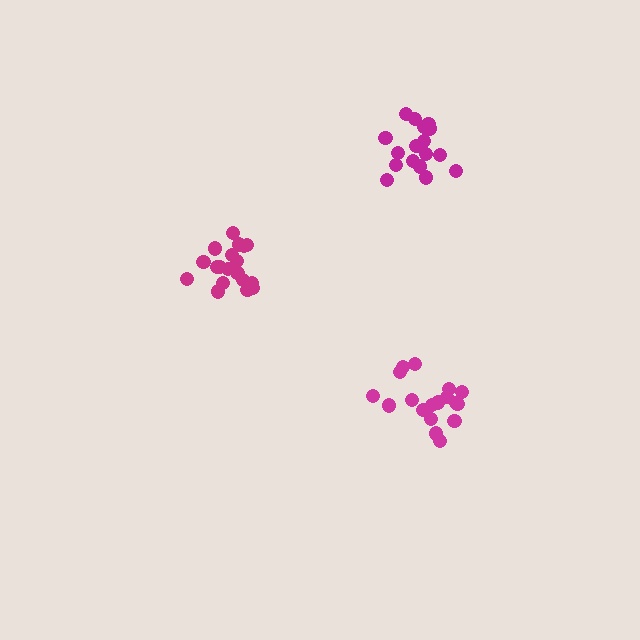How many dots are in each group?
Group 1: 19 dots, Group 2: 18 dots, Group 3: 17 dots (54 total).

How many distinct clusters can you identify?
There are 3 distinct clusters.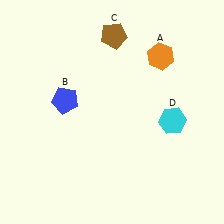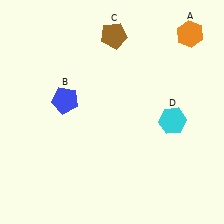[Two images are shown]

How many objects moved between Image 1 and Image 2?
1 object moved between the two images.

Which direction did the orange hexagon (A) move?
The orange hexagon (A) moved right.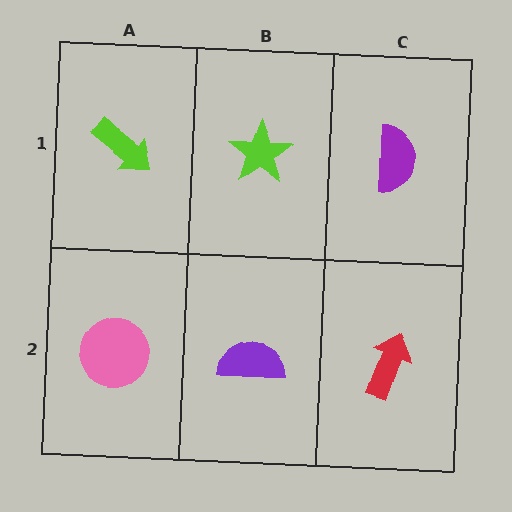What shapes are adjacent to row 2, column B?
A lime star (row 1, column B), a pink circle (row 2, column A), a red arrow (row 2, column C).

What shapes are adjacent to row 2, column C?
A purple semicircle (row 1, column C), a purple semicircle (row 2, column B).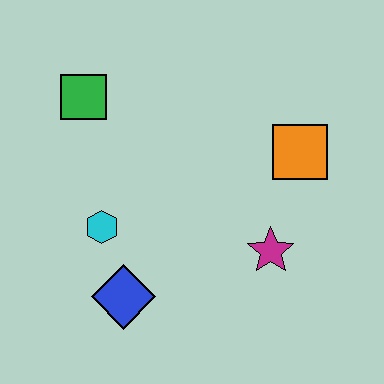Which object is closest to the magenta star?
The orange square is closest to the magenta star.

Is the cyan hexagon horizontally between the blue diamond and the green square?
Yes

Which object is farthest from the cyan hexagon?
The orange square is farthest from the cyan hexagon.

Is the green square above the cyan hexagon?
Yes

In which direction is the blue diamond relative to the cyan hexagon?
The blue diamond is below the cyan hexagon.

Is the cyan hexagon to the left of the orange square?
Yes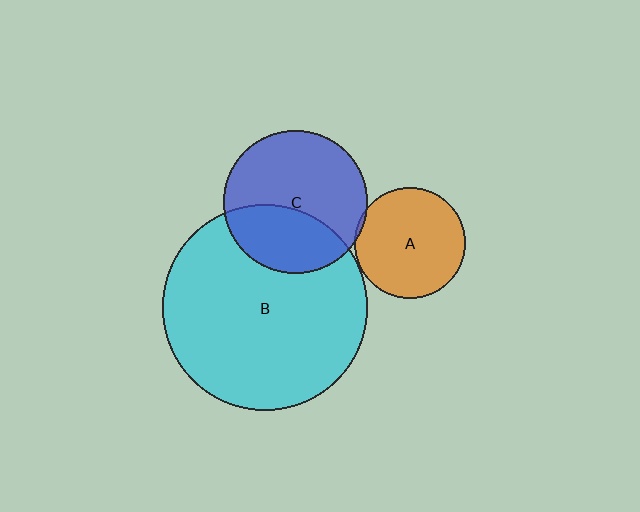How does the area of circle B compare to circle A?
Approximately 3.4 times.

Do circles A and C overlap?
Yes.